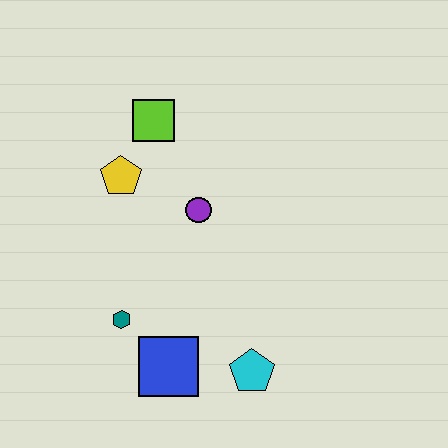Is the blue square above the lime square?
No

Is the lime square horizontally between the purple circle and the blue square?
No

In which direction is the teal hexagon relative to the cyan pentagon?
The teal hexagon is to the left of the cyan pentagon.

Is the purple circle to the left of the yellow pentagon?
No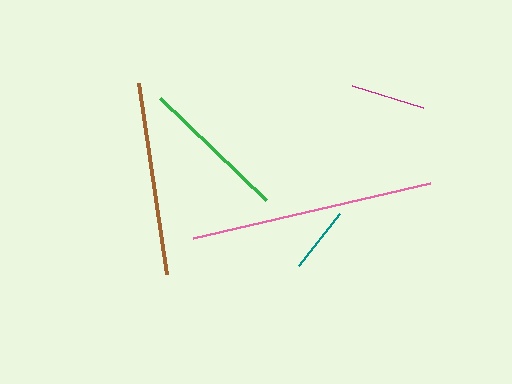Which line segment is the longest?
The pink line is the longest at approximately 243 pixels.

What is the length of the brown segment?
The brown segment is approximately 193 pixels long.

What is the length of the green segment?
The green segment is approximately 147 pixels long.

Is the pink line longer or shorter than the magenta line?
The pink line is longer than the magenta line.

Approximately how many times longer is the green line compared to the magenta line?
The green line is approximately 2.0 times the length of the magenta line.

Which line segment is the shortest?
The teal line is the shortest at approximately 66 pixels.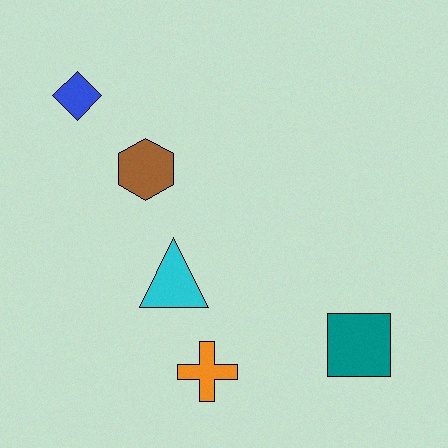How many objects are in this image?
There are 5 objects.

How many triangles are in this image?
There is 1 triangle.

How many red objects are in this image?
There are no red objects.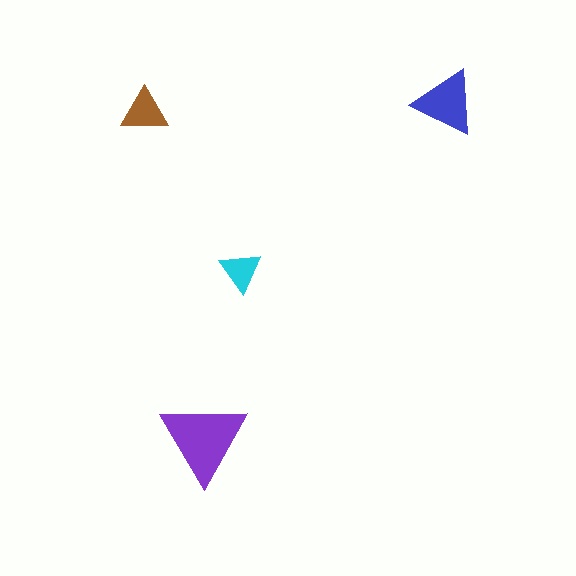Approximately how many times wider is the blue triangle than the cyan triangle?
About 1.5 times wider.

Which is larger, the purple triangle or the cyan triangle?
The purple one.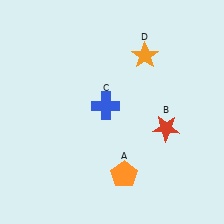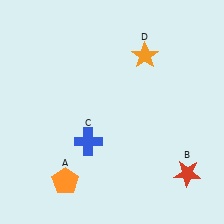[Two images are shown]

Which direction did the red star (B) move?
The red star (B) moved down.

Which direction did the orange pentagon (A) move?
The orange pentagon (A) moved left.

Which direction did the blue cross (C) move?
The blue cross (C) moved down.